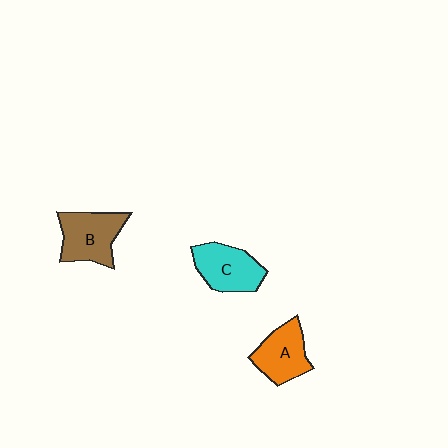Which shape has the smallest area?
Shape A (orange).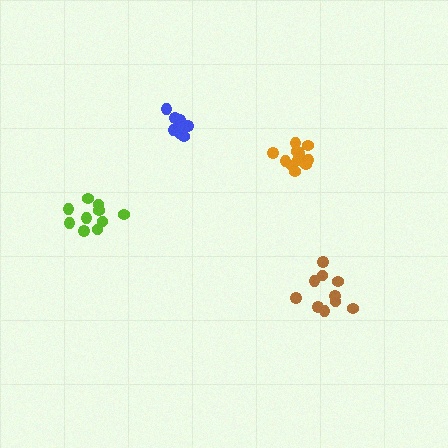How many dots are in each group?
Group 1: 10 dots, Group 2: 10 dots, Group 3: 13 dots, Group 4: 10 dots (43 total).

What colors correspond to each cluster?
The clusters are colored: lime, brown, orange, blue.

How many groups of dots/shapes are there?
There are 4 groups.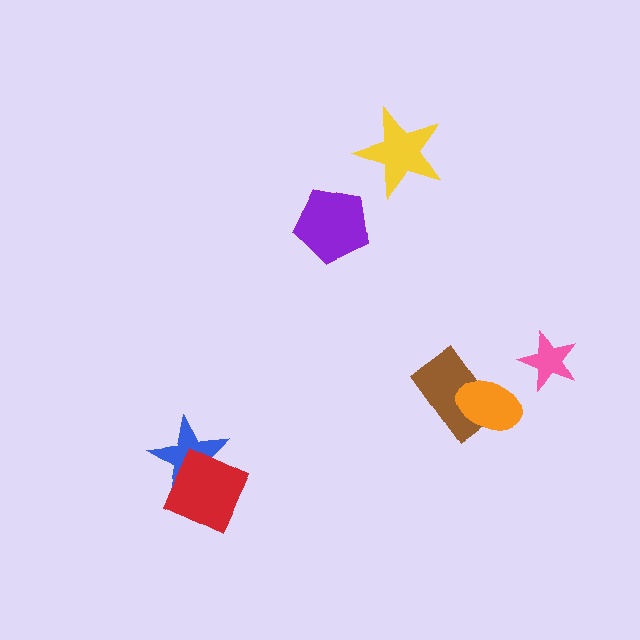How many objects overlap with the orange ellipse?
1 object overlaps with the orange ellipse.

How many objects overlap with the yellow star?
0 objects overlap with the yellow star.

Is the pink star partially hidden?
No, no other shape covers it.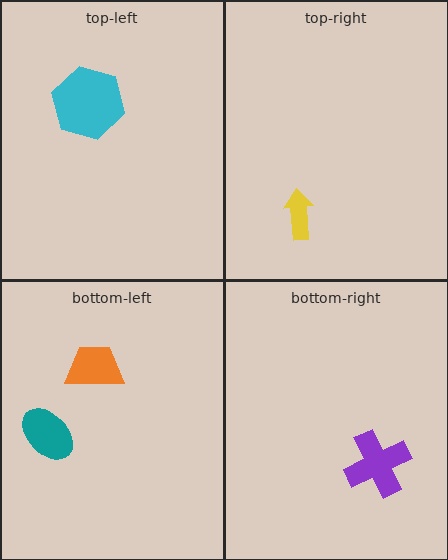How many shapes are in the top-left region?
1.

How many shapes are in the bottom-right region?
1.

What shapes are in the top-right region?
The yellow arrow.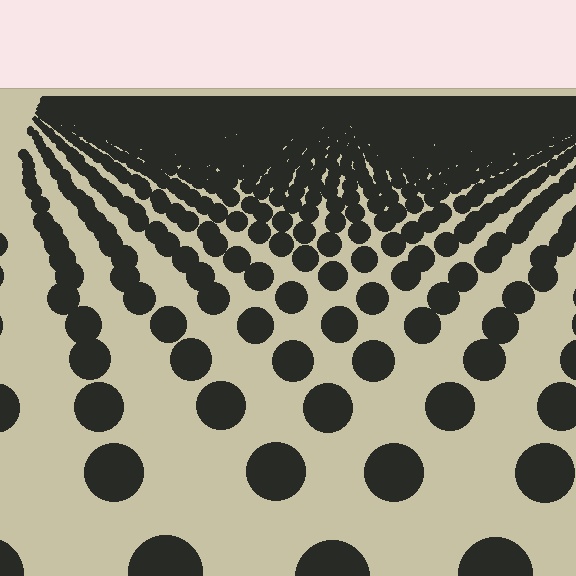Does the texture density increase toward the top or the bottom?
Density increases toward the top.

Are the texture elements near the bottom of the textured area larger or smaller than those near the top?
Larger. Near the bottom, elements are closer to the viewer and appear at a bigger on-screen size.